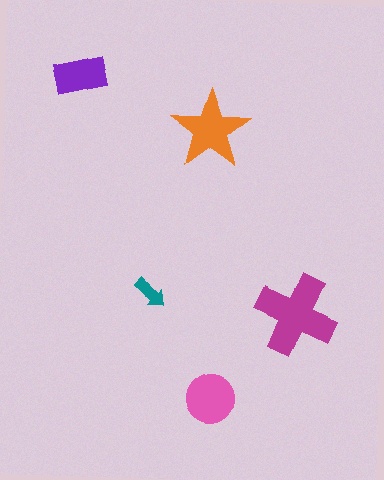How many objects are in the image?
There are 5 objects in the image.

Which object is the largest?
The magenta cross.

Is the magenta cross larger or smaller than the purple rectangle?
Larger.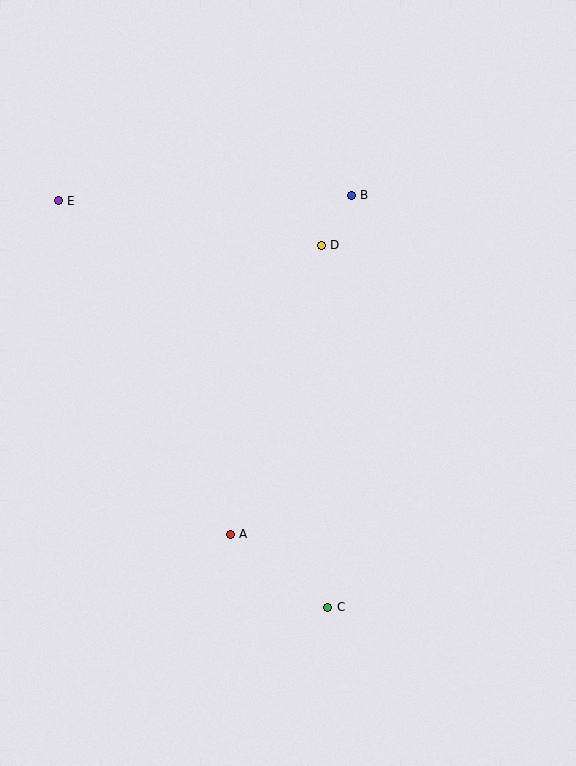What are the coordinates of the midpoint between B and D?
The midpoint between B and D is at (336, 220).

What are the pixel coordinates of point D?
Point D is at (321, 245).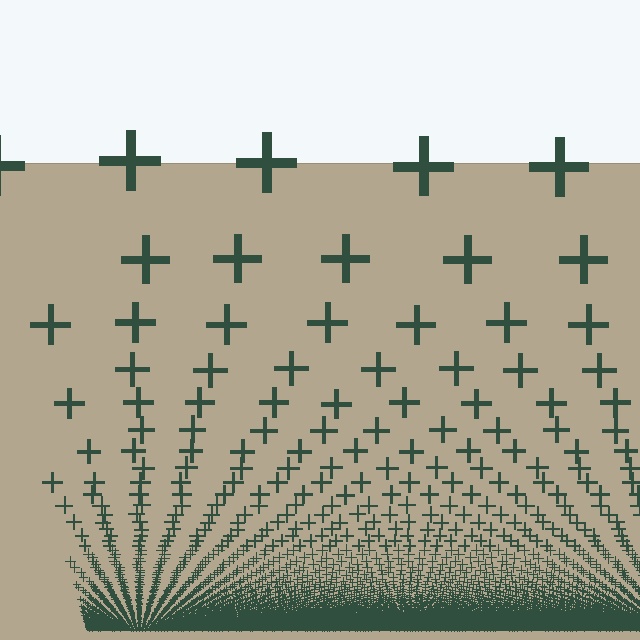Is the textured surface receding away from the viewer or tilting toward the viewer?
The surface appears to tilt toward the viewer. Texture elements get larger and sparser toward the top.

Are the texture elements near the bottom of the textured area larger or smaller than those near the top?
Smaller. The gradient is inverted — elements near the bottom are smaller and denser.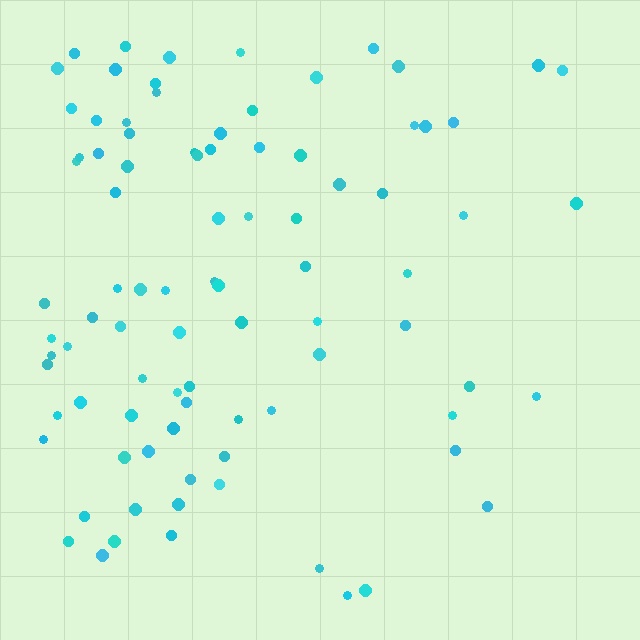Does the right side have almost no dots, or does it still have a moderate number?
Still a moderate number, just noticeably fewer than the left.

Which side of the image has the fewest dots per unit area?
The right.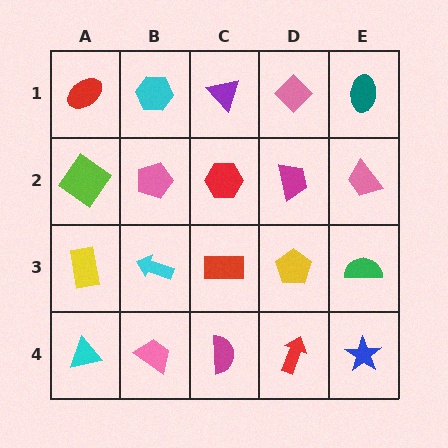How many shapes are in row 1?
5 shapes.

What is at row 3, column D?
A yellow pentagon.